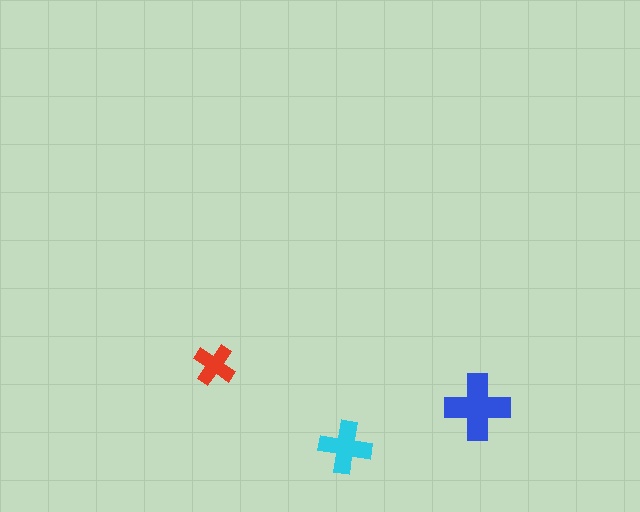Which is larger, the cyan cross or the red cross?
The cyan one.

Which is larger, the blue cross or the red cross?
The blue one.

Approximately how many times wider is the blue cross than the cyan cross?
About 1.5 times wider.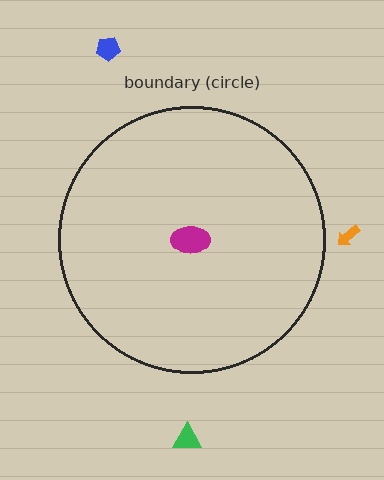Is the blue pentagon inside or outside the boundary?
Outside.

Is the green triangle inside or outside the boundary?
Outside.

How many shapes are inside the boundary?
1 inside, 3 outside.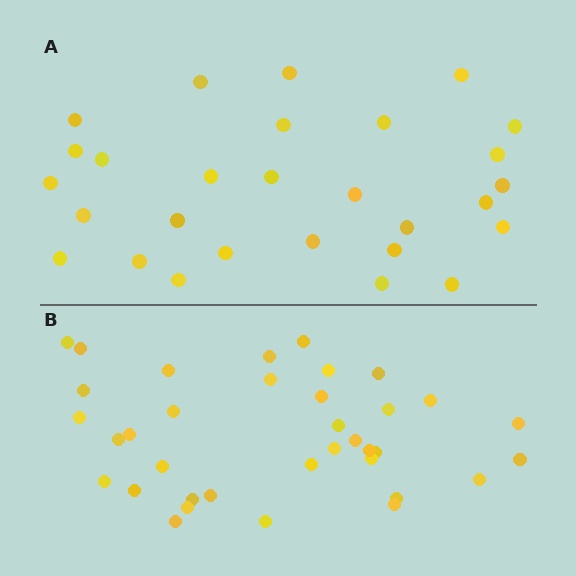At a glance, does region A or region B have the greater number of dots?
Region B (the bottom region) has more dots.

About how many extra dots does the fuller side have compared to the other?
Region B has roughly 8 or so more dots than region A.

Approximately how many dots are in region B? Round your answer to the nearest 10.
About 40 dots. (The exact count is 36, which rounds to 40.)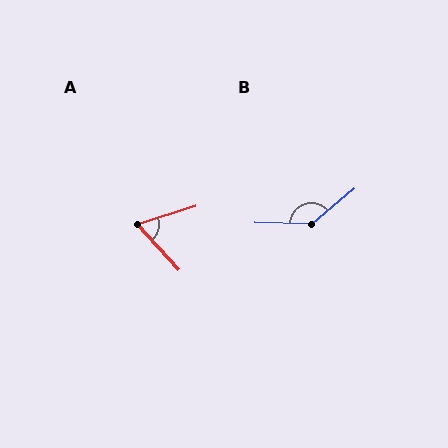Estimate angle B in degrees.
Approximately 139 degrees.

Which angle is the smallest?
A, at approximately 65 degrees.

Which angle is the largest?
B, at approximately 139 degrees.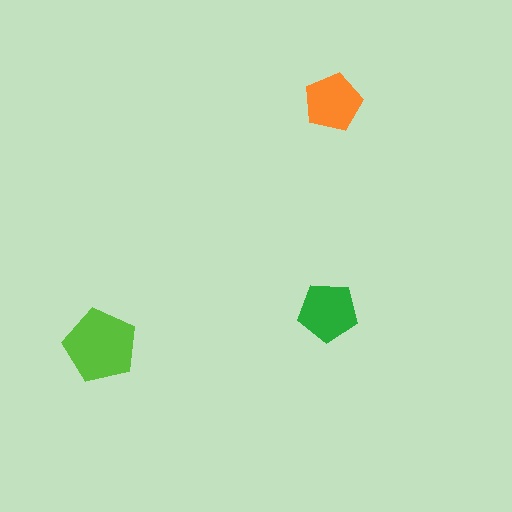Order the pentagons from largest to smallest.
the lime one, the green one, the orange one.